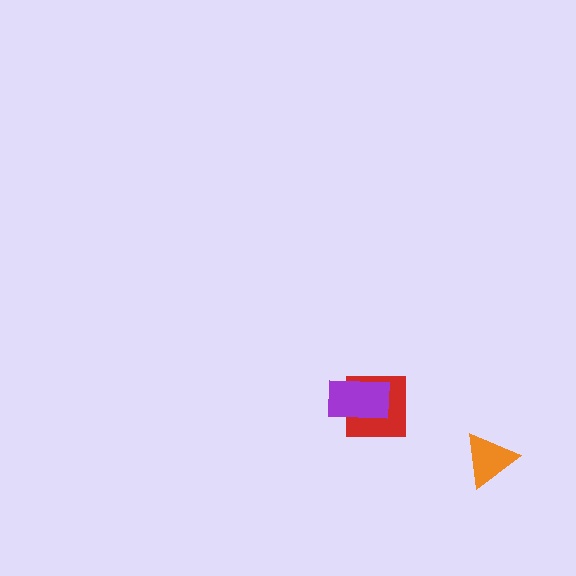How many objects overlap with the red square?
1 object overlaps with the red square.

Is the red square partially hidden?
Yes, it is partially covered by another shape.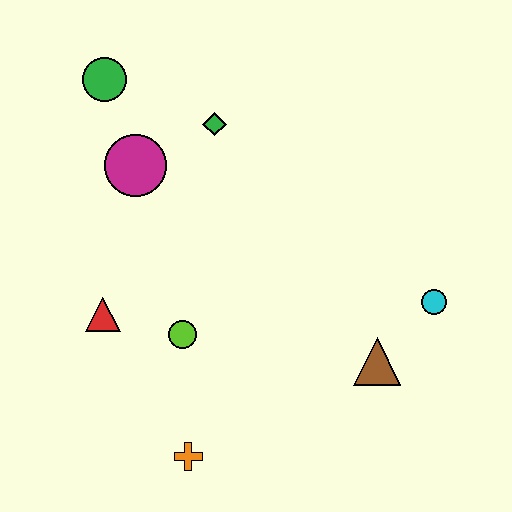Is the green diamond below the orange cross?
No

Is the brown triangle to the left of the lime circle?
No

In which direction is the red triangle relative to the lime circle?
The red triangle is to the left of the lime circle.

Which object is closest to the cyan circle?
The brown triangle is closest to the cyan circle.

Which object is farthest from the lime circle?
The green circle is farthest from the lime circle.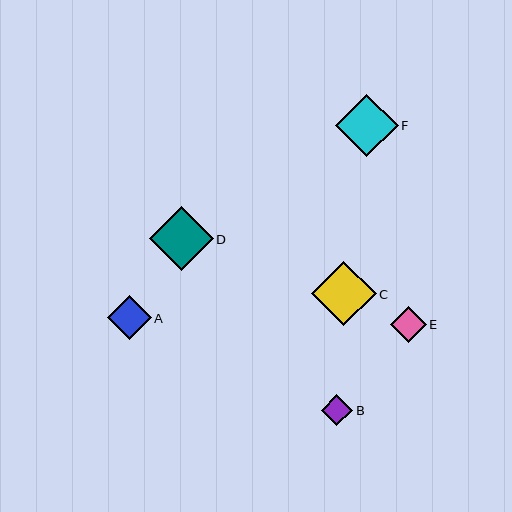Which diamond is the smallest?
Diamond B is the smallest with a size of approximately 31 pixels.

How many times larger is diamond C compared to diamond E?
Diamond C is approximately 1.8 times the size of diamond E.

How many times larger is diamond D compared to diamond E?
Diamond D is approximately 1.8 times the size of diamond E.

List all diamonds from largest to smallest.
From largest to smallest: C, D, F, A, E, B.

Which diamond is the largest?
Diamond C is the largest with a size of approximately 64 pixels.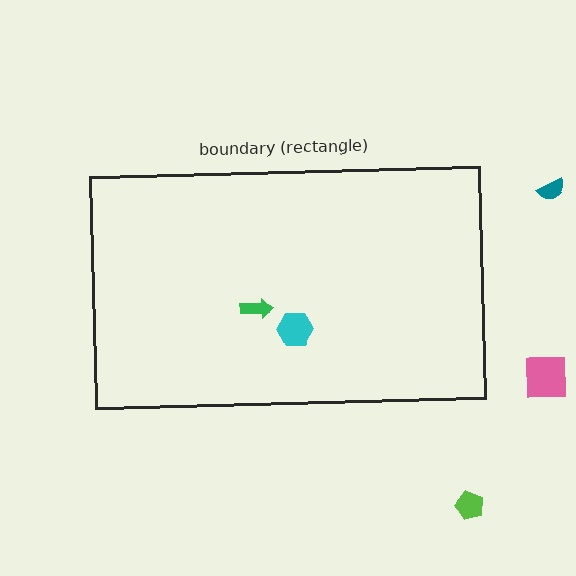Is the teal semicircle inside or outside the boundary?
Outside.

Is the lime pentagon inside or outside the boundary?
Outside.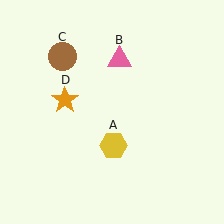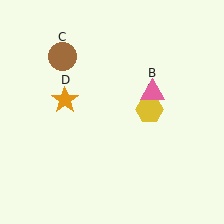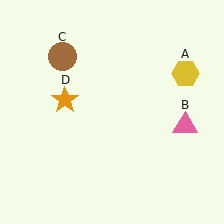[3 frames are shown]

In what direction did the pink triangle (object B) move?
The pink triangle (object B) moved down and to the right.